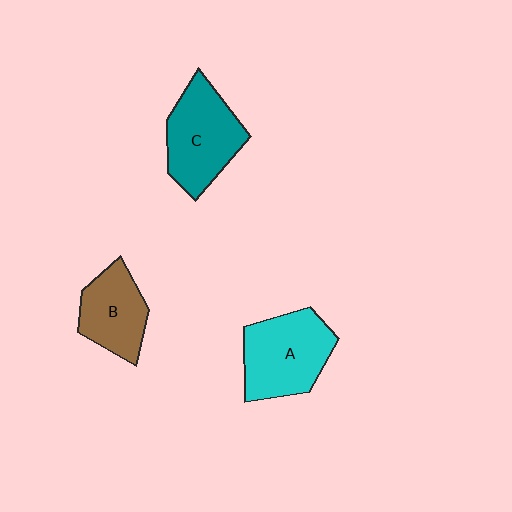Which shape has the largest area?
Shape A (cyan).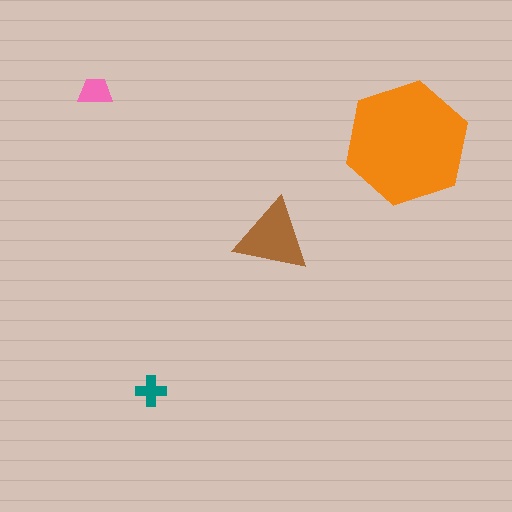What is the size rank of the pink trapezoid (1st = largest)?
3rd.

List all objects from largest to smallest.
The orange hexagon, the brown triangle, the pink trapezoid, the teal cross.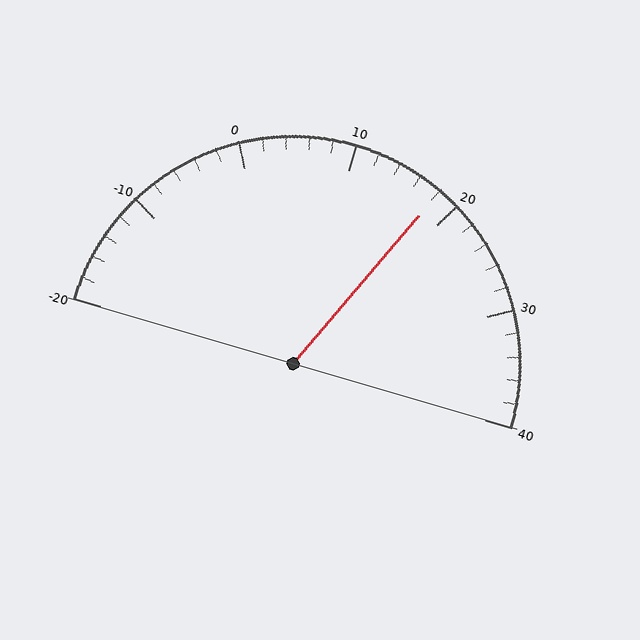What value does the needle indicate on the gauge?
The needle indicates approximately 18.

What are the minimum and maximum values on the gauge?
The gauge ranges from -20 to 40.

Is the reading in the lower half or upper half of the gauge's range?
The reading is in the upper half of the range (-20 to 40).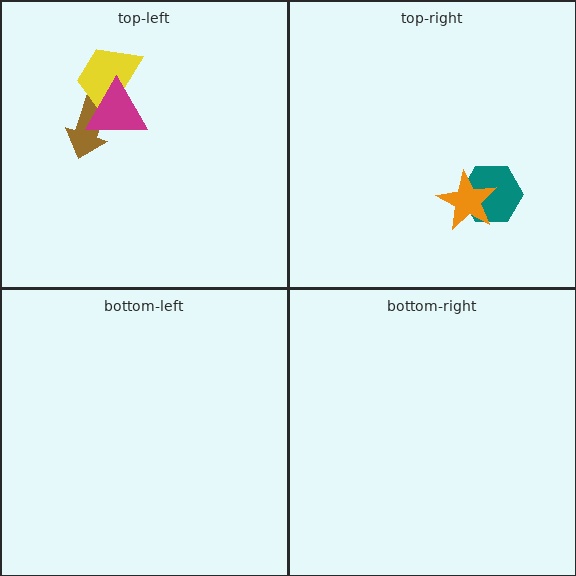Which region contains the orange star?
The top-right region.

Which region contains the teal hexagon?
The top-right region.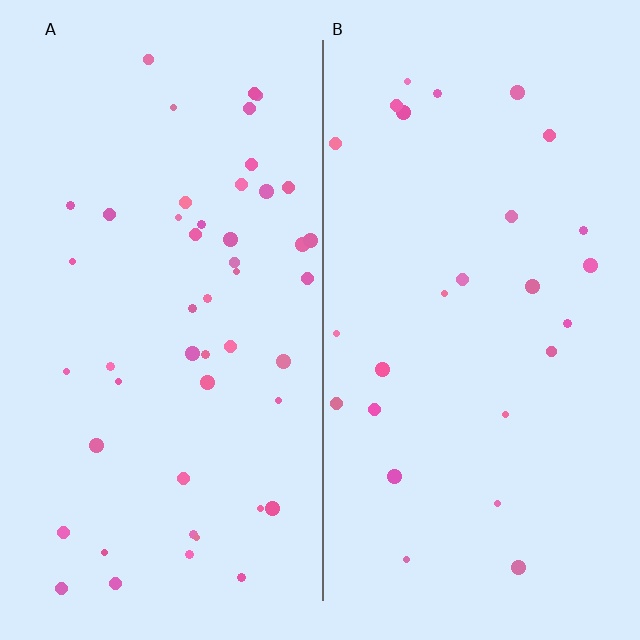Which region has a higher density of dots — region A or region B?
A (the left).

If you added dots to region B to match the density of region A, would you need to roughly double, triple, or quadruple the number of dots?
Approximately double.